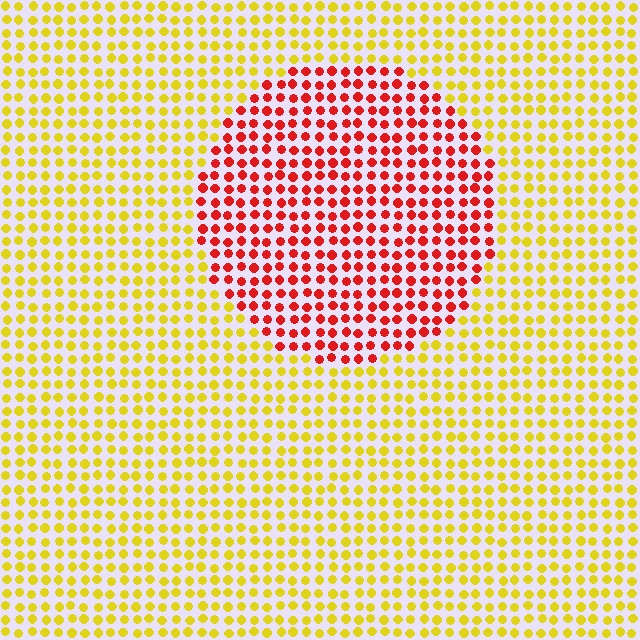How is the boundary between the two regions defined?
The boundary is defined purely by a slight shift in hue (about 57 degrees). Spacing, size, and orientation are identical on both sides.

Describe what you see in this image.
The image is filled with small yellow elements in a uniform arrangement. A circle-shaped region is visible where the elements are tinted to a slightly different hue, forming a subtle color boundary.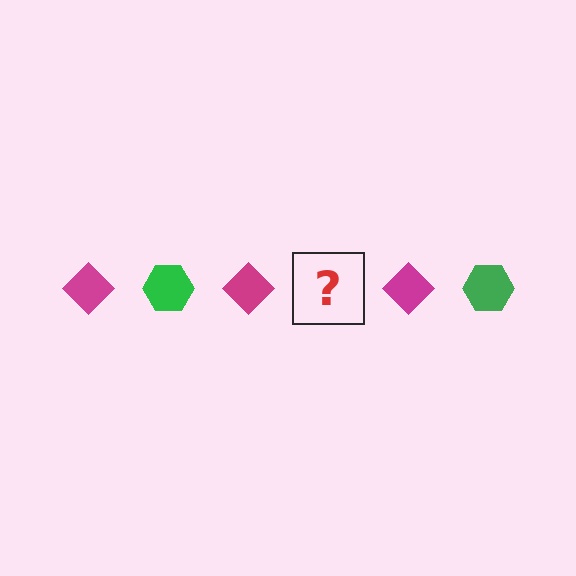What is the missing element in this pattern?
The missing element is a green hexagon.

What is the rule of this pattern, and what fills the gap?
The rule is that the pattern alternates between magenta diamond and green hexagon. The gap should be filled with a green hexagon.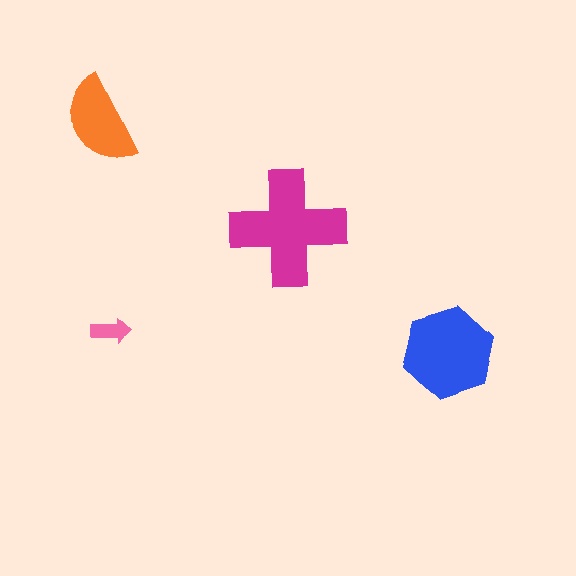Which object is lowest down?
The blue hexagon is bottommost.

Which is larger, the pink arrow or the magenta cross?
The magenta cross.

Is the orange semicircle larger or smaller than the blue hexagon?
Smaller.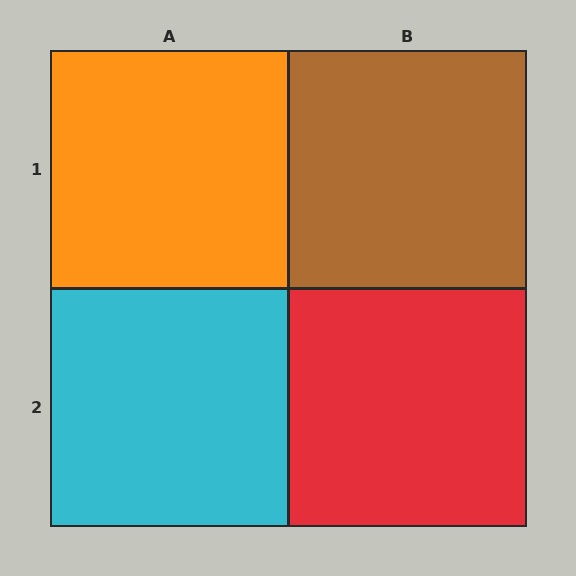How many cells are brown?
1 cell is brown.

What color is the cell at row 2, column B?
Red.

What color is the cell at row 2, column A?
Cyan.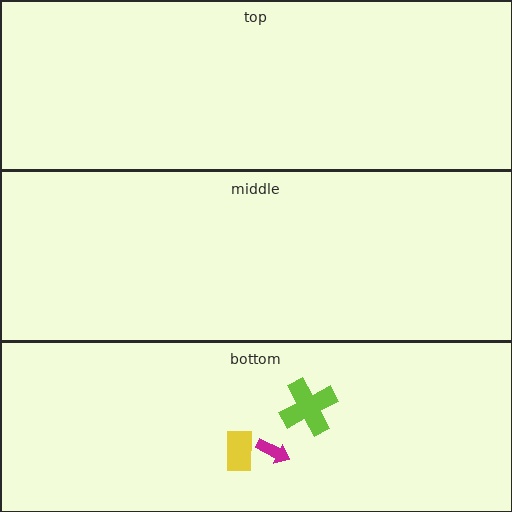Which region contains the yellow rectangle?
The bottom region.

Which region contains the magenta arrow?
The bottom region.